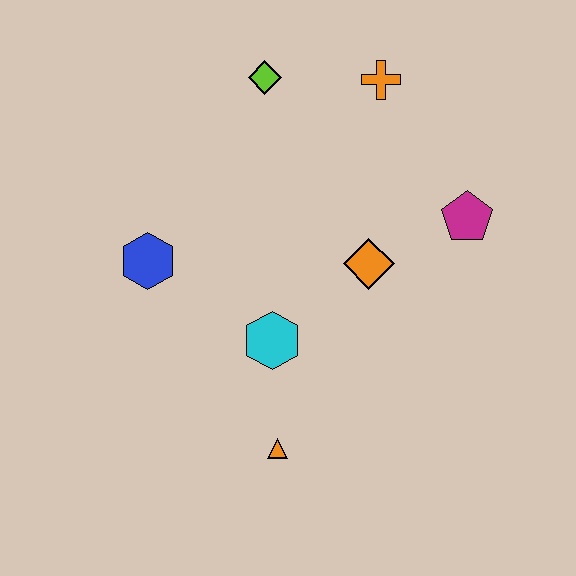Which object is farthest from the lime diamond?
The orange triangle is farthest from the lime diamond.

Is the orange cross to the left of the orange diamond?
No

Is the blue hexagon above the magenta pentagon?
No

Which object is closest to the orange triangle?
The cyan hexagon is closest to the orange triangle.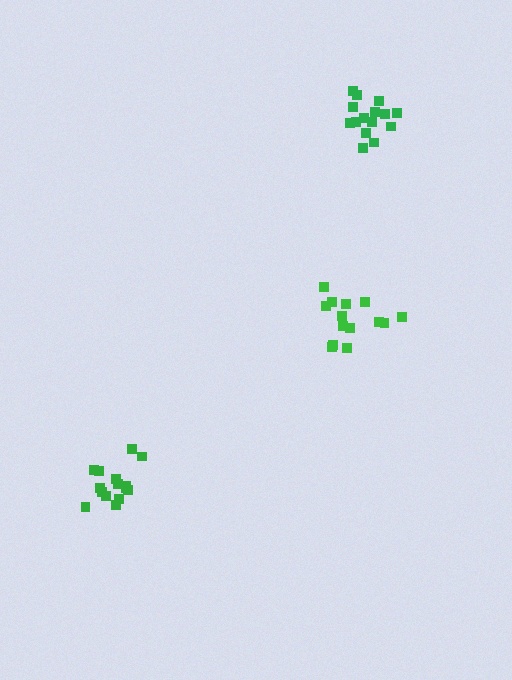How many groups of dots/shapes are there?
There are 3 groups.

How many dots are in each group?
Group 1: 14 dots, Group 2: 15 dots, Group 3: 15 dots (44 total).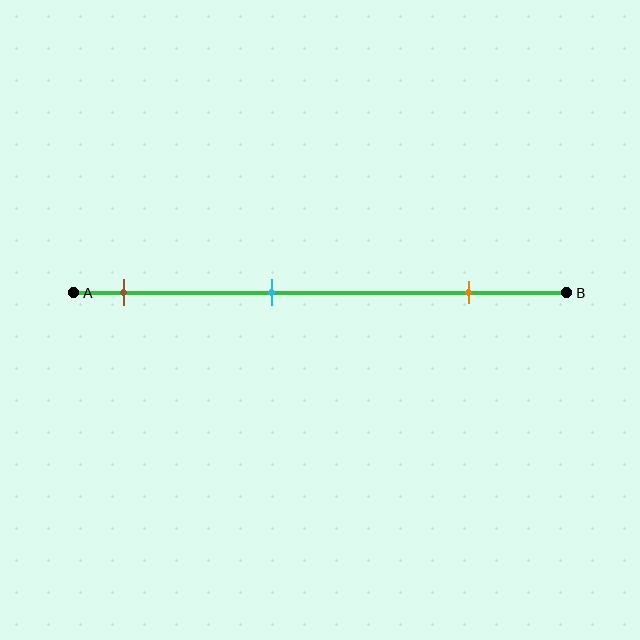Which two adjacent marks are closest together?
The brown and cyan marks are the closest adjacent pair.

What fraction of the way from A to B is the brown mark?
The brown mark is approximately 10% (0.1) of the way from A to B.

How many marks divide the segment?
There are 3 marks dividing the segment.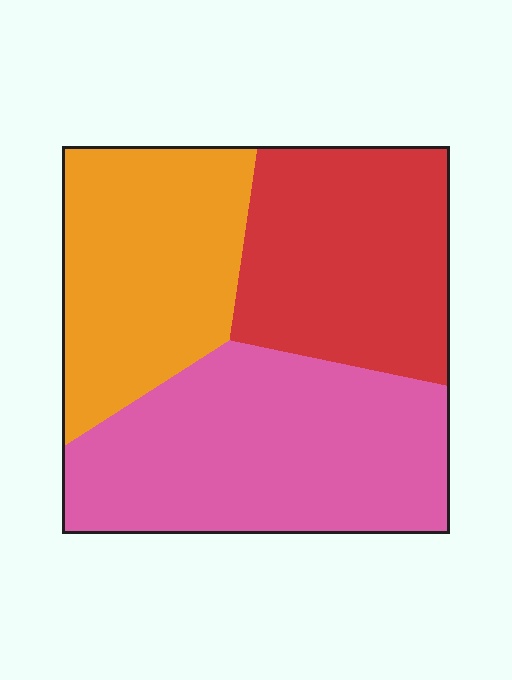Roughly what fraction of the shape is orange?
Orange covers around 30% of the shape.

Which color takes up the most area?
Pink, at roughly 40%.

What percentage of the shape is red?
Red takes up about one third (1/3) of the shape.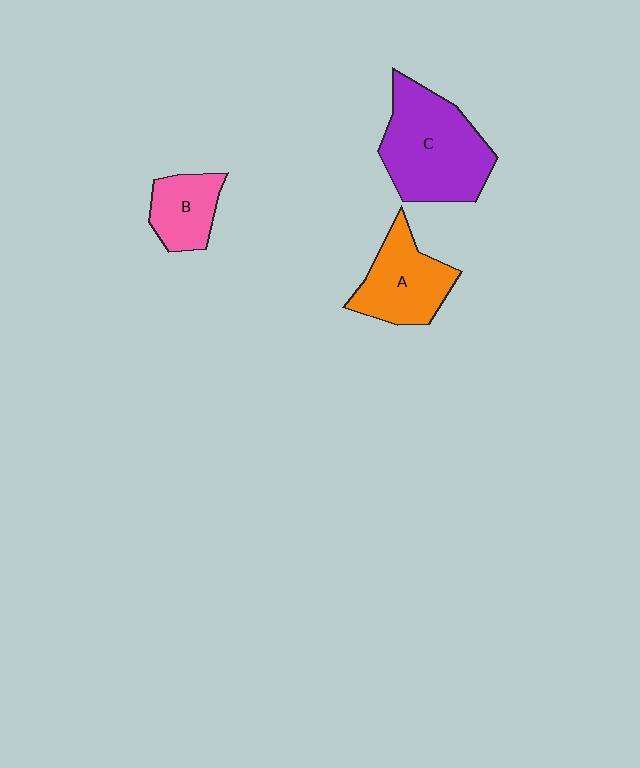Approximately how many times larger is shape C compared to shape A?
Approximately 1.5 times.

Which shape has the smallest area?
Shape B (pink).